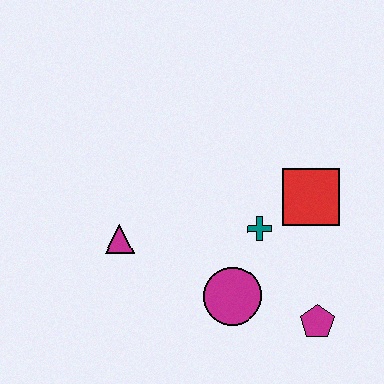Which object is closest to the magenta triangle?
The magenta circle is closest to the magenta triangle.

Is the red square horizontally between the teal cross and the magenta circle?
No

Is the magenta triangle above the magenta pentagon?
Yes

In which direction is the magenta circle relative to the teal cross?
The magenta circle is below the teal cross.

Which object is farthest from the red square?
The magenta triangle is farthest from the red square.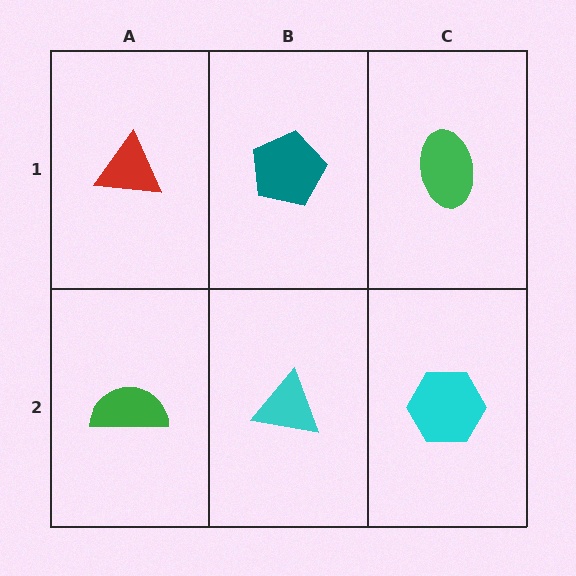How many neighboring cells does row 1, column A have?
2.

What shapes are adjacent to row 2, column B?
A teal pentagon (row 1, column B), a green semicircle (row 2, column A), a cyan hexagon (row 2, column C).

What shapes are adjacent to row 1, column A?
A green semicircle (row 2, column A), a teal pentagon (row 1, column B).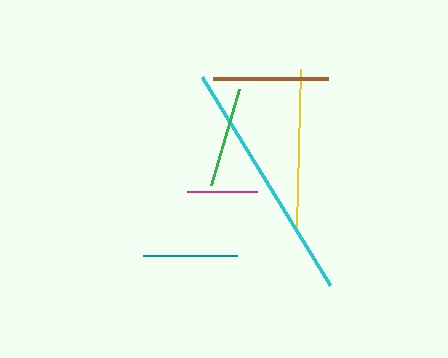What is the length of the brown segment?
The brown segment is approximately 115 pixels long.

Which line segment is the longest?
The cyan line is the longest at approximately 244 pixels.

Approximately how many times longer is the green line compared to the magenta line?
The green line is approximately 1.4 times the length of the magenta line.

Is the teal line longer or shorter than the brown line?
The brown line is longer than the teal line.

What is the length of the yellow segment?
The yellow segment is approximately 157 pixels long.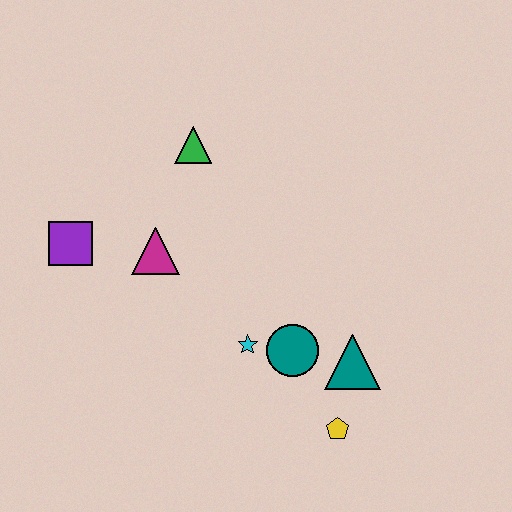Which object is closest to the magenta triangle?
The purple square is closest to the magenta triangle.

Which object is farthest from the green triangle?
The yellow pentagon is farthest from the green triangle.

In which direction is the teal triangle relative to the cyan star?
The teal triangle is to the right of the cyan star.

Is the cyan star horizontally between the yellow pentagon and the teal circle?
No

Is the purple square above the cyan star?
Yes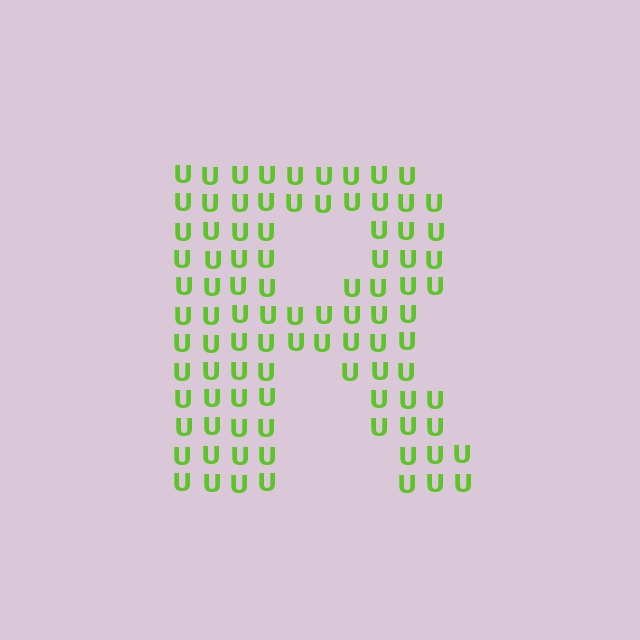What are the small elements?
The small elements are letter U's.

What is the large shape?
The large shape is the letter R.